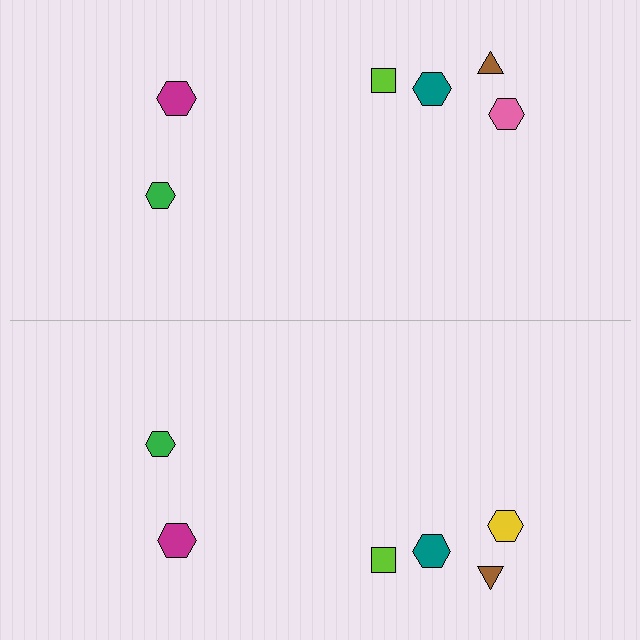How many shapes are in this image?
There are 12 shapes in this image.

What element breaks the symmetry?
The yellow hexagon on the bottom side breaks the symmetry — its mirror counterpart is pink.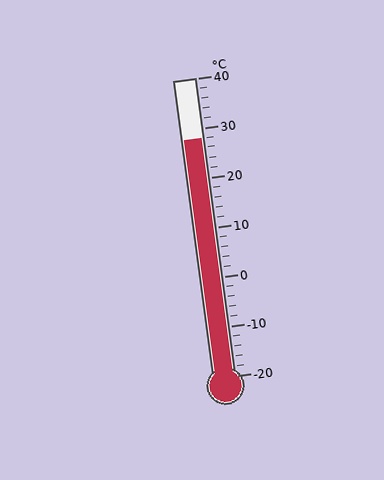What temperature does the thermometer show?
The thermometer shows approximately 28°C.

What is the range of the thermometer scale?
The thermometer scale ranges from -20°C to 40°C.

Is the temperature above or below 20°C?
The temperature is above 20°C.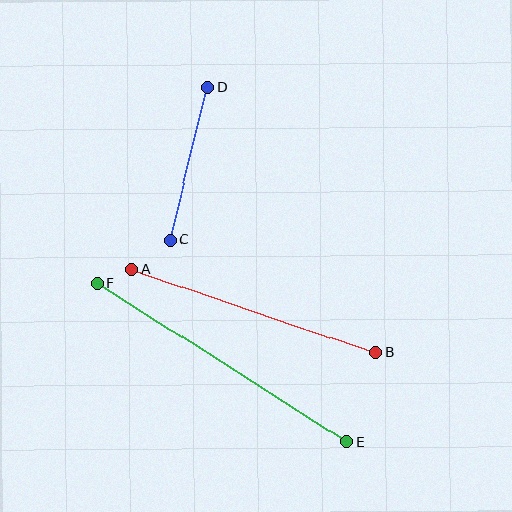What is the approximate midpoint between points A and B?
The midpoint is at approximately (254, 311) pixels.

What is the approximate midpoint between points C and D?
The midpoint is at approximately (189, 164) pixels.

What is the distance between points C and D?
The distance is approximately 157 pixels.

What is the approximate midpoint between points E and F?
The midpoint is at approximately (222, 363) pixels.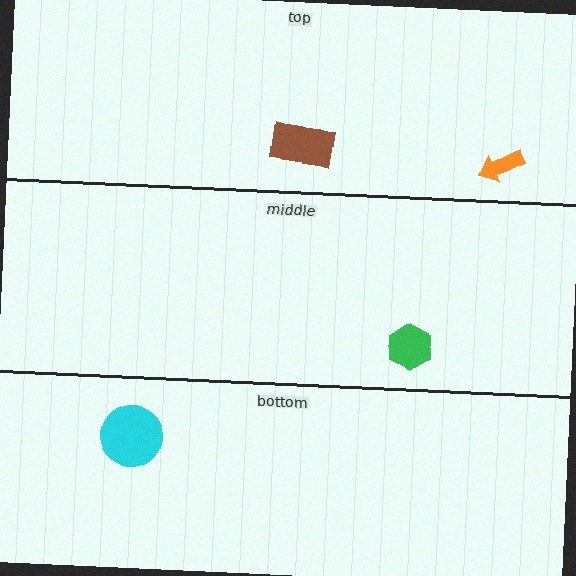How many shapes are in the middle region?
1.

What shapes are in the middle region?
The green hexagon.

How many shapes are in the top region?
2.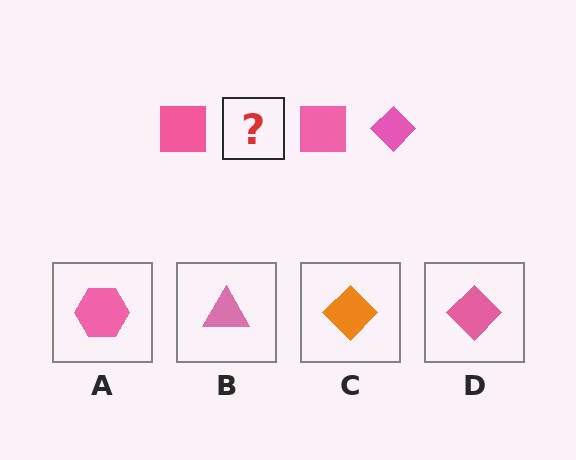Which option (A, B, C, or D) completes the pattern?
D.